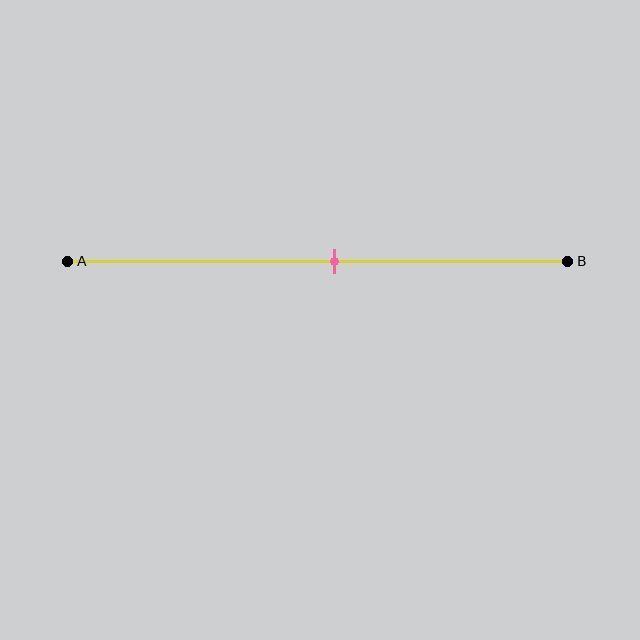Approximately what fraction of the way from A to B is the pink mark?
The pink mark is approximately 55% of the way from A to B.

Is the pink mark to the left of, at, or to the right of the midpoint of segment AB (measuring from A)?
The pink mark is to the right of the midpoint of segment AB.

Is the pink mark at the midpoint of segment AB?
No, the mark is at about 55% from A, not at the 50% midpoint.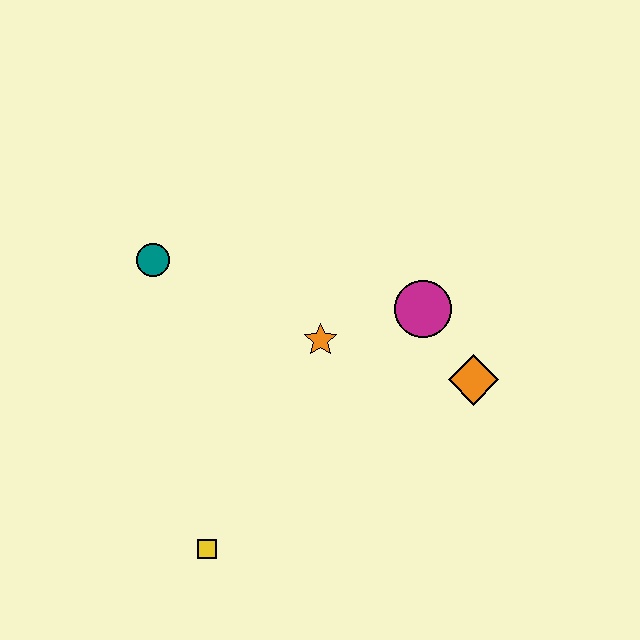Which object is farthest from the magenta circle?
The yellow square is farthest from the magenta circle.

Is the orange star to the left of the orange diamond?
Yes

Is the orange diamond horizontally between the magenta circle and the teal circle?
No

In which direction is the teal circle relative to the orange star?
The teal circle is to the left of the orange star.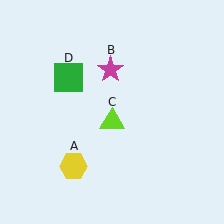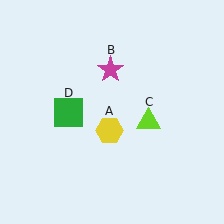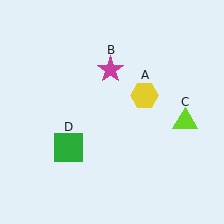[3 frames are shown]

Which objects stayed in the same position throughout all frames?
Magenta star (object B) remained stationary.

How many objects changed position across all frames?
3 objects changed position: yellow hexagon (object A), lime triangle (object C), green square (object D).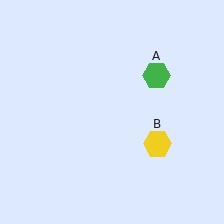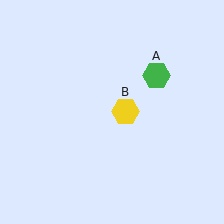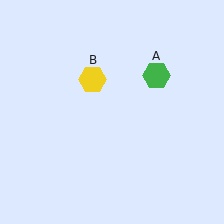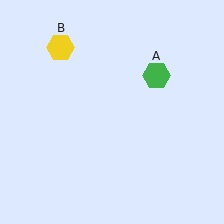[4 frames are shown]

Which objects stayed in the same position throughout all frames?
Green hexagon (object A) remained stationary.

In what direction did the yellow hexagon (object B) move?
The yellow hexagon (object B) moved up and to the left.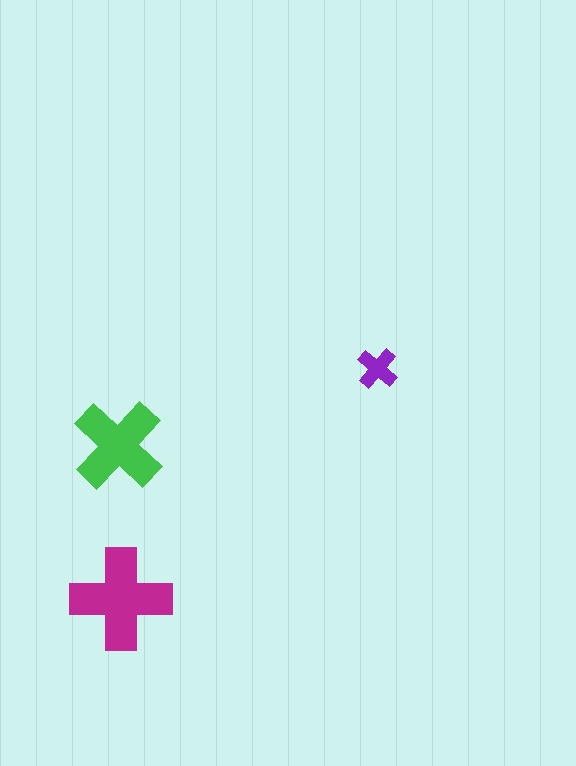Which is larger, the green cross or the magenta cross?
The magenta one.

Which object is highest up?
The purple cross is topmost.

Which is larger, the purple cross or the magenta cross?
The magenta one.